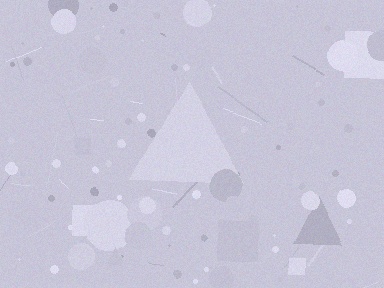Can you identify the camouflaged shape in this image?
The camouflaged shape is a triangle.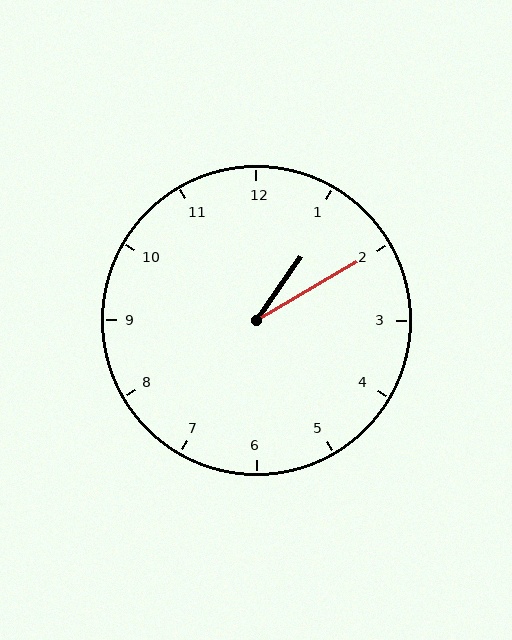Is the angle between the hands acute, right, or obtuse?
It is acute.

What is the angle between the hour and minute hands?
Approximately 25 degrees.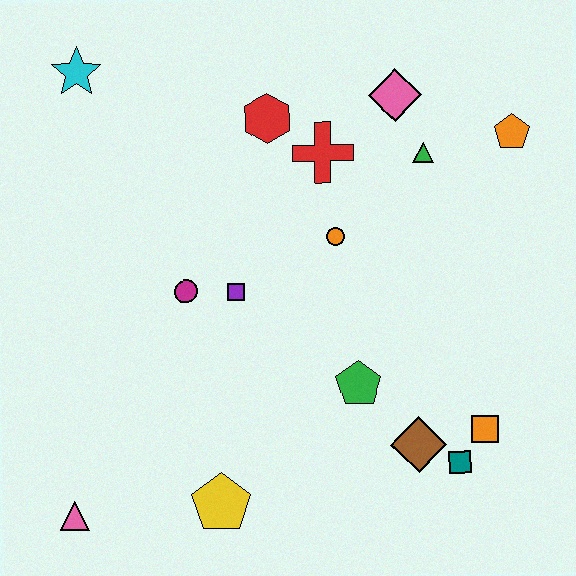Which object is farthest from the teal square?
The cyan star is farthest from the teal square.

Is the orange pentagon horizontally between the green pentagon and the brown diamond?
No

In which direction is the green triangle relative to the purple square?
The green triangle is to the right of the purple square.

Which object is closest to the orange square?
The teal square is closest to the orange square.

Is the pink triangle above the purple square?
No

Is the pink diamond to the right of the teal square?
No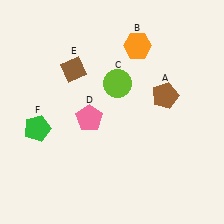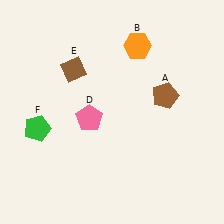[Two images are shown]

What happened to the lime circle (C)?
The lime circle (C) was removed in Image 2. It was in the top-right area of Image 1.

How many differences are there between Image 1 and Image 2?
There is 1 difference between the two images.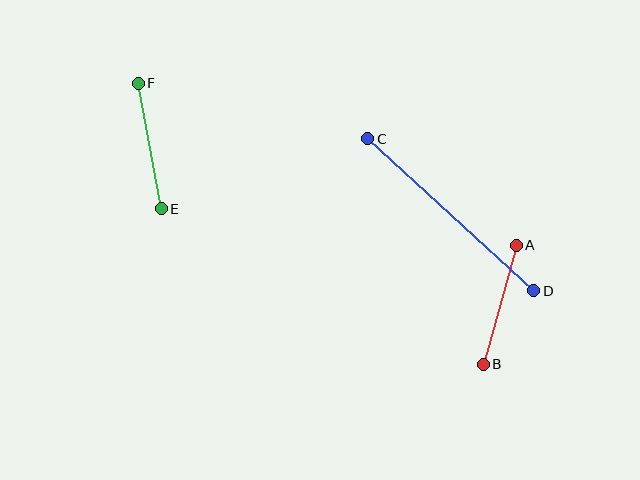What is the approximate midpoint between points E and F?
The midpoint is at approximately (150, 146) pixels.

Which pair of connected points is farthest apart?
Points C and D are farthest apart.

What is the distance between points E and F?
The distance is approximately 128 pixels.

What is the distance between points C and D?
The distance is approximately 225 pixels.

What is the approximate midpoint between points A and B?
The midpoint is at approximately (500, 305) pixels.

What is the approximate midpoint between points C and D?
The midpoint is at approximately (451, 215) pixels.